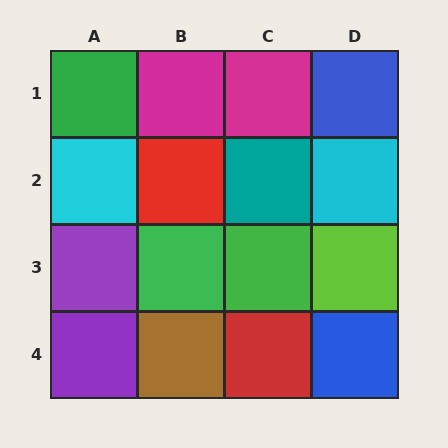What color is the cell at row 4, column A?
Purple.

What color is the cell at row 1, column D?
Blue.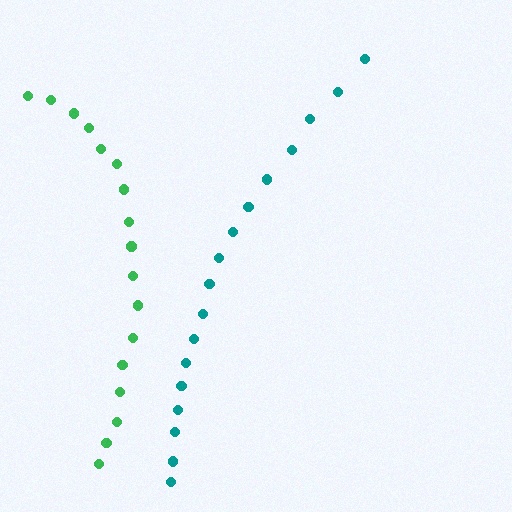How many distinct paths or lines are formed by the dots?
There are 2 distinct paths.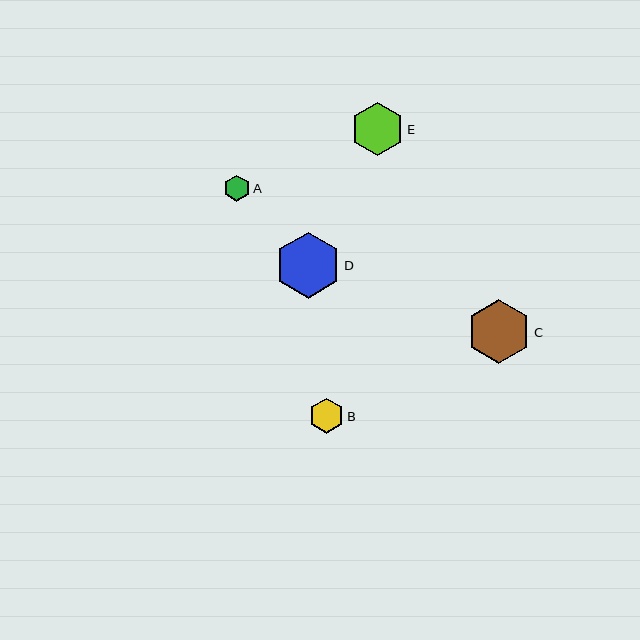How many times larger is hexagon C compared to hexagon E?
Hexagon C is approximately 1.2 times the size of hexagon E.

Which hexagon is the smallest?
Hexagon A is the smallest with a size of approximately 26 pixels.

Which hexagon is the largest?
Hexagon D is the largest with a size of approximately 66 pixels.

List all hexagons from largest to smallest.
From largest to smallest: D, C, E, B, A.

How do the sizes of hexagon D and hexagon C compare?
Hexagon D and hexagon C are approximately the same size.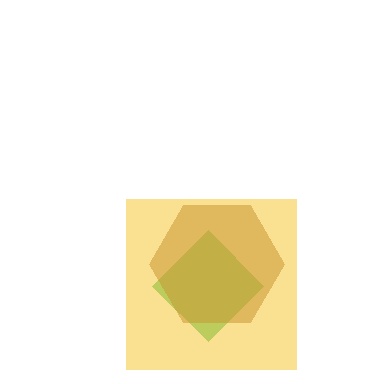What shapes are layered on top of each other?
The layered shapes are: a green diamond, a brown hexagon, a yellow square.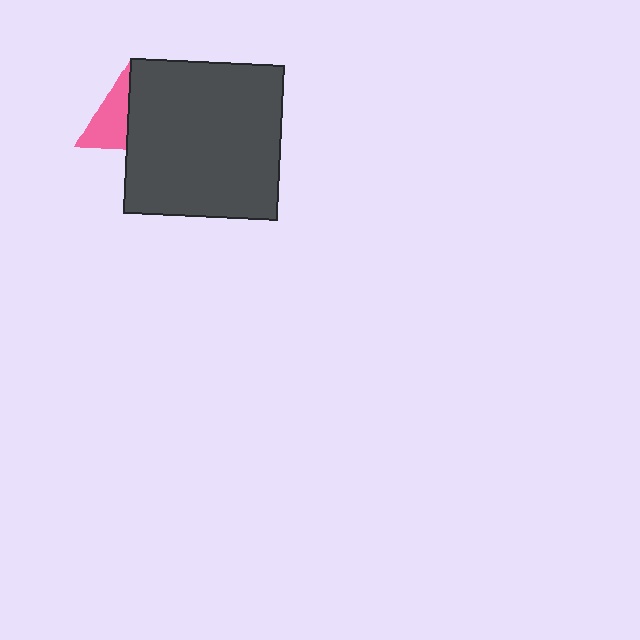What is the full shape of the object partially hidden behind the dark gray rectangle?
The partially hidden object is a pink triangle.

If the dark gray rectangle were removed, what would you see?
You would see the complete pink triangle.